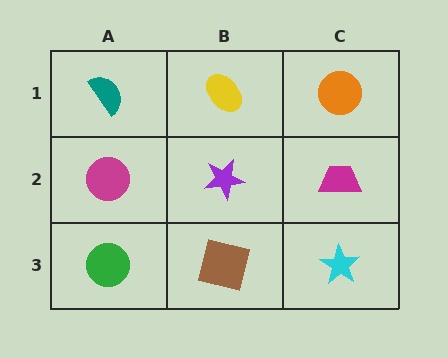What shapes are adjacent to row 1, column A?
A magenta circle (row 2, column A), a yellow ellipse (row 1, column B).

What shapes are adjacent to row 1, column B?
A purple star (row 2, column B), a teal semicircle (row 1, column A), an orange circle (row 1, column C).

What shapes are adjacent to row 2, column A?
A teal semicircle (row 1, column A), a green circle (row 3, column A), a purple star (row 2, column B).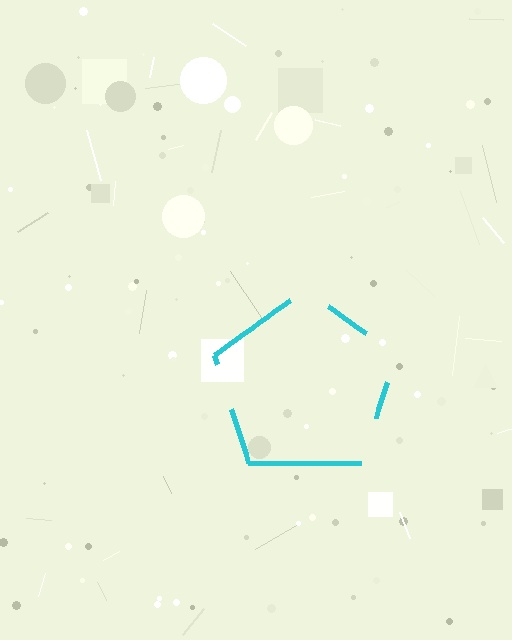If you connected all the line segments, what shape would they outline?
They would outline a pentagon.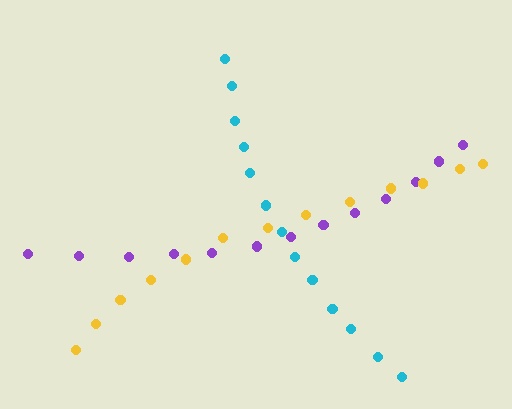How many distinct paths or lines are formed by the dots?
There are 3 distinct paths.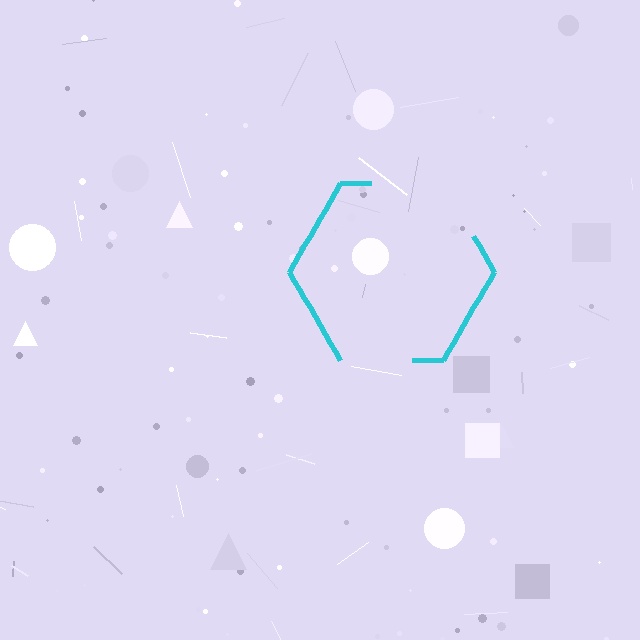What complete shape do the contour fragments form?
The contour fragments form a hexagon.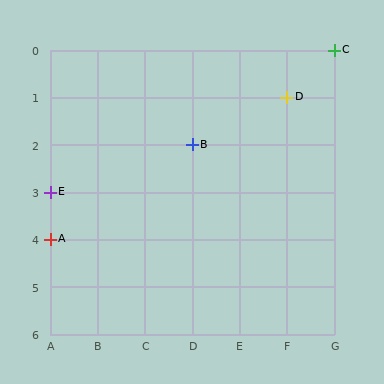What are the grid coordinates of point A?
Point A is at grid coordinates (A, 4).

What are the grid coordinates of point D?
Point D is at grid coordinates (F, 1).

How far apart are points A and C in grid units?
Points A and C are 6 columns and 4 rows apart (about 7.2 grid units diagonally).